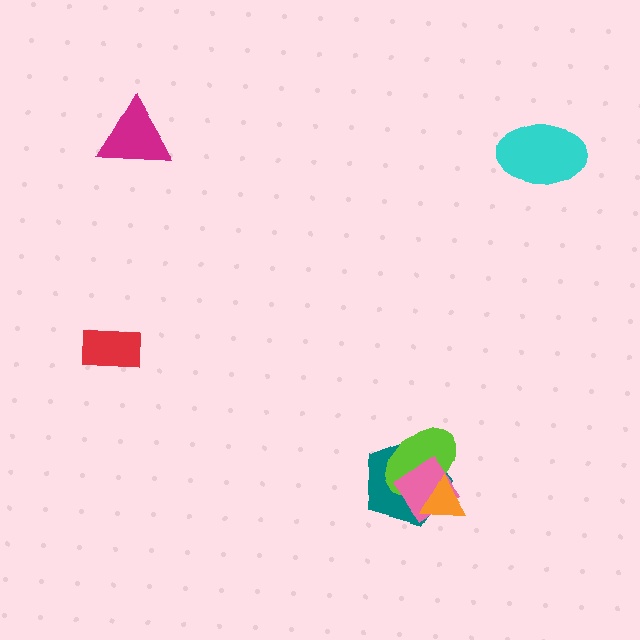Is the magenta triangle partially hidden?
No, no other shape covers it.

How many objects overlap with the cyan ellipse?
0 objects overlap with the cyan ellipse.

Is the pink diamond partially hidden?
Yes, it is partially covered by another shape.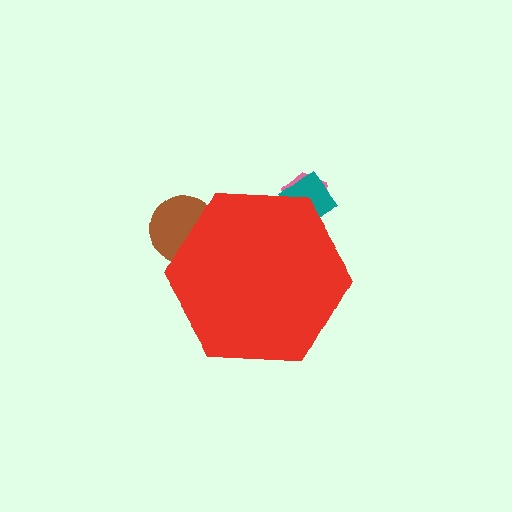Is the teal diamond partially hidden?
Yes, the teal diamond is partially hidden behind the red hexagon.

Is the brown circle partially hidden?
Yes, the brown circle is partially hidden behind the red hexagon.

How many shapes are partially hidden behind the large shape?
3 shapes are partially hidden.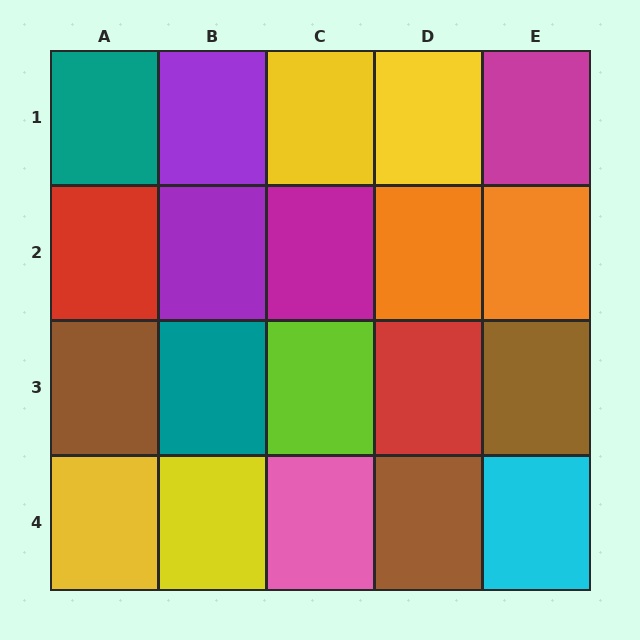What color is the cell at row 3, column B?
Teal.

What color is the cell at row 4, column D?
Brown.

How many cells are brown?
3 cells are brown.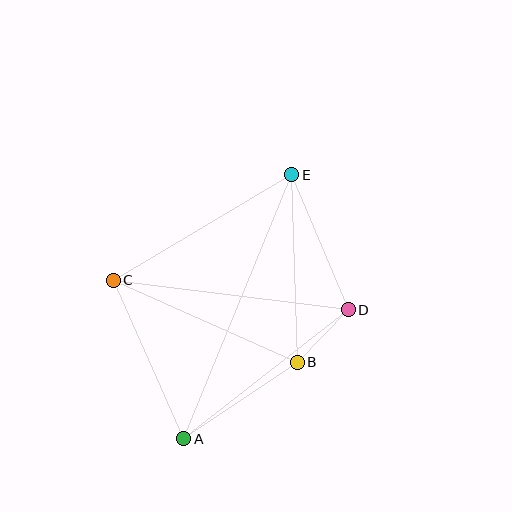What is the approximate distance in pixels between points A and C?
The distance between A and C is approximately 174 pixels.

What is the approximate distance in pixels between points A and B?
The distance between A and B is approximately 137 pixels.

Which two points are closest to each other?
Points B and D are closest to each other.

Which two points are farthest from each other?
Points A and E are farthest from each other.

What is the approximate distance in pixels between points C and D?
The distance between C and D is approximately 237 pixels.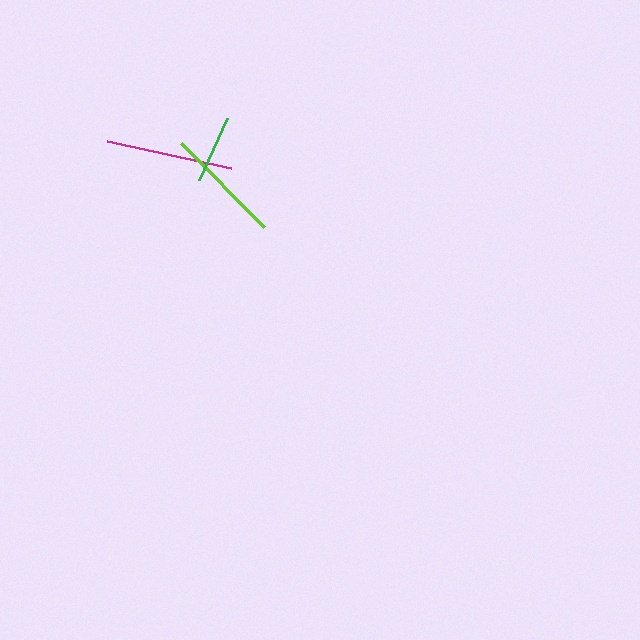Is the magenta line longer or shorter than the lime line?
The magenta line is longer than the lime line.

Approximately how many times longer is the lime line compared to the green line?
The lime line is approximately 1.7 times the length of the green line.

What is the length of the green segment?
The green segment is approximately 68 pixels long.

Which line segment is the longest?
The magenta line is the longest at approximately 127 pixels.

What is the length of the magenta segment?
The magenta segment is approximately 127 pixels long.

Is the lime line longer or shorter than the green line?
The lime line is longer than the green line.